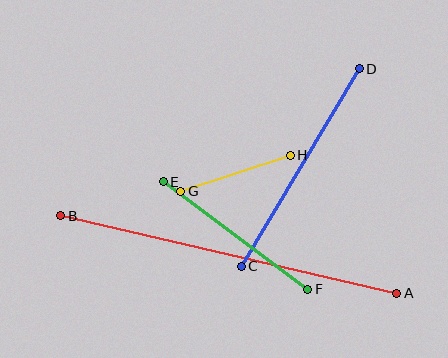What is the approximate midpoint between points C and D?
The midpoint is at approximately (300, 167) pixels.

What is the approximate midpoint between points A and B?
The midpoint is at approximately (229, 254) pixels.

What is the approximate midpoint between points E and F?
The midpoint is at approximately (235, 236) pixels.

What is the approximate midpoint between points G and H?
The midpoint is at approximately (235, 173) pixels.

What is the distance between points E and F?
The distance is approximately 180 pixels.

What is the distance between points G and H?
The distance is approximately 115 pixels.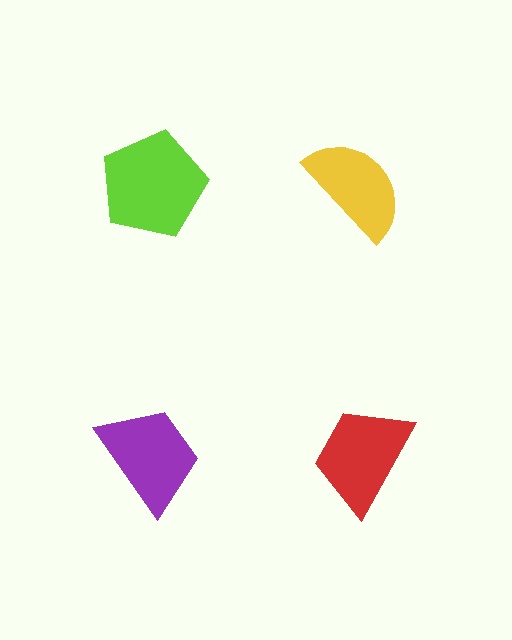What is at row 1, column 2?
A yellow semicircle.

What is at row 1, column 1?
A lime pentagon.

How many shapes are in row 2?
2 shapes.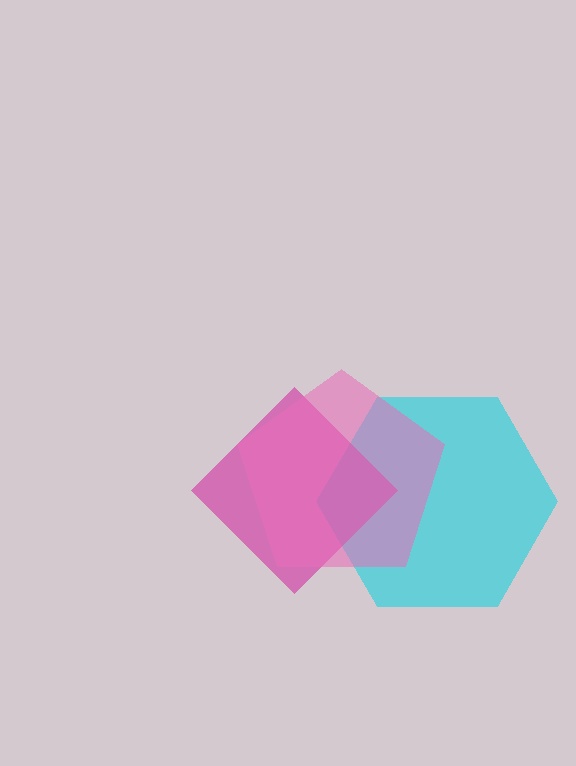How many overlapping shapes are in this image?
There are 3 overlapping shapes in the image.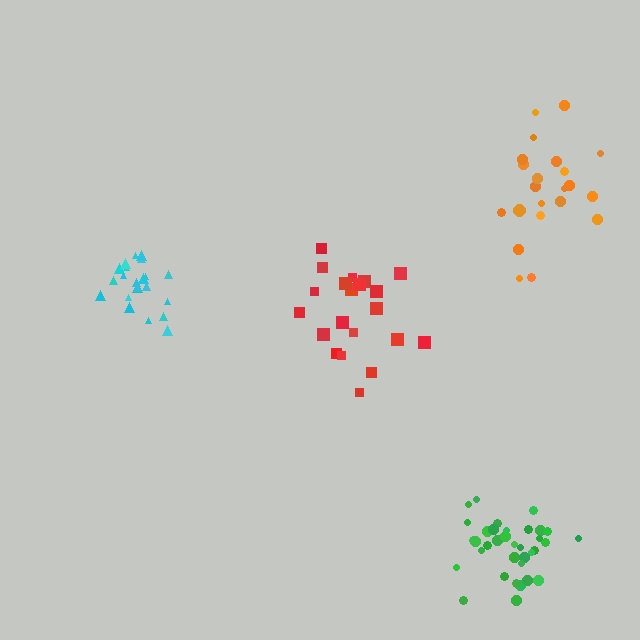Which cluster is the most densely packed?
Green.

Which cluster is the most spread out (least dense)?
Orange.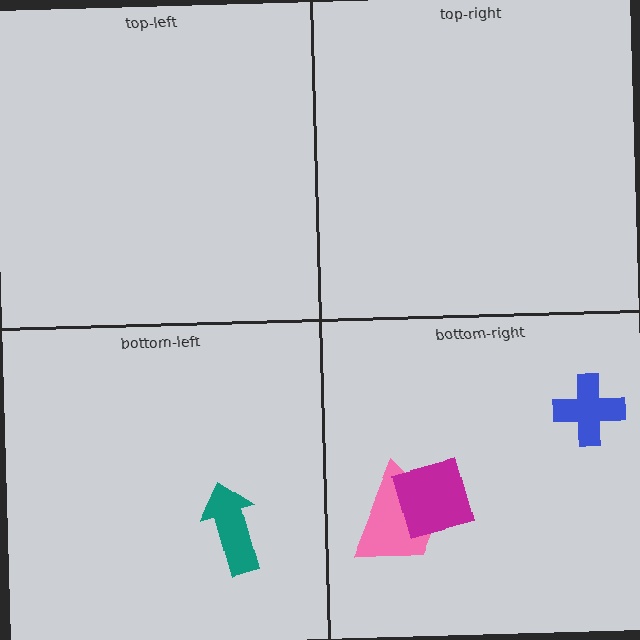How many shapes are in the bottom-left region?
1.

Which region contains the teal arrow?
The bottom-left region.